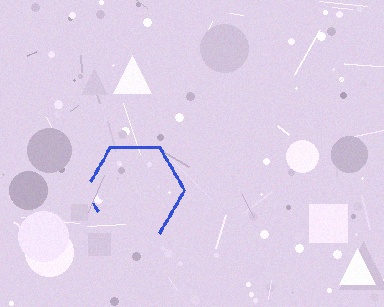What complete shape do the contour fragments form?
The contour fragments form a hexagon.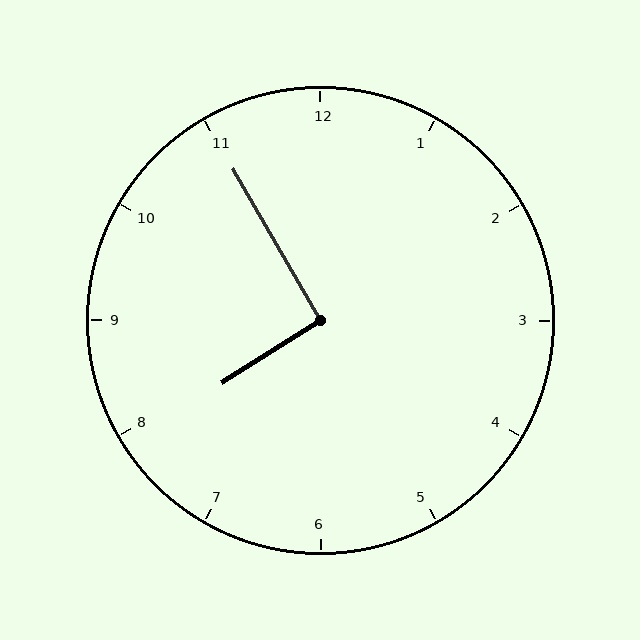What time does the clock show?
7:55.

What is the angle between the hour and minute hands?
Approximately 92 degrees.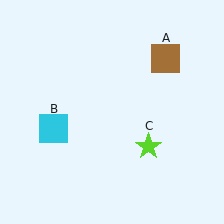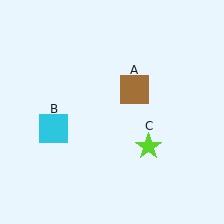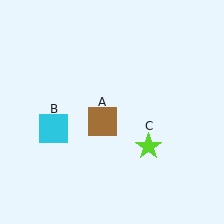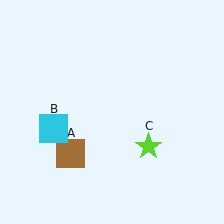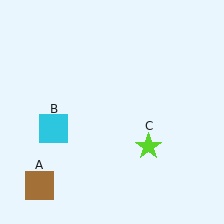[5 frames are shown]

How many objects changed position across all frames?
1 object changed position: brown square (object A).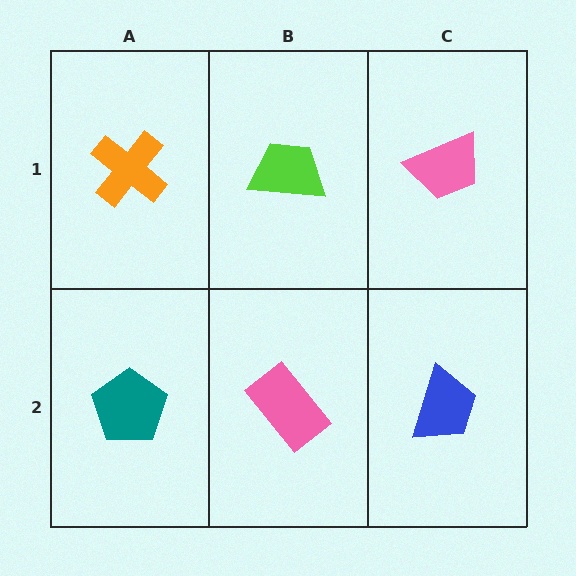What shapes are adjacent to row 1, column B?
A pink rectangle (row 2, column B), an orange cross (row 1, column A), a pink trapezoid (row 1, column C).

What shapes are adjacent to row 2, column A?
An orange cross (row 1, column A), a pink rectangle (row 2, column B).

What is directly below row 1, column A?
A teal pentagon.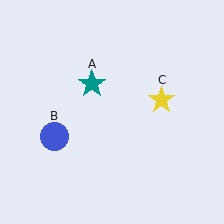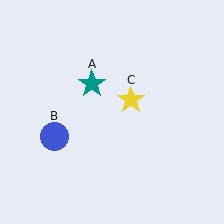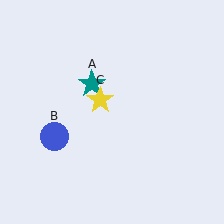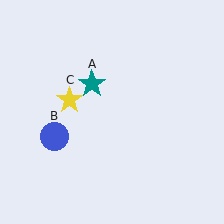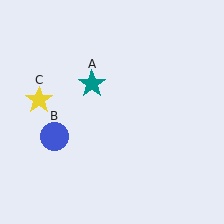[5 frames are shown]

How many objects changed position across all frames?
1 object changed position: yellow star (object C).